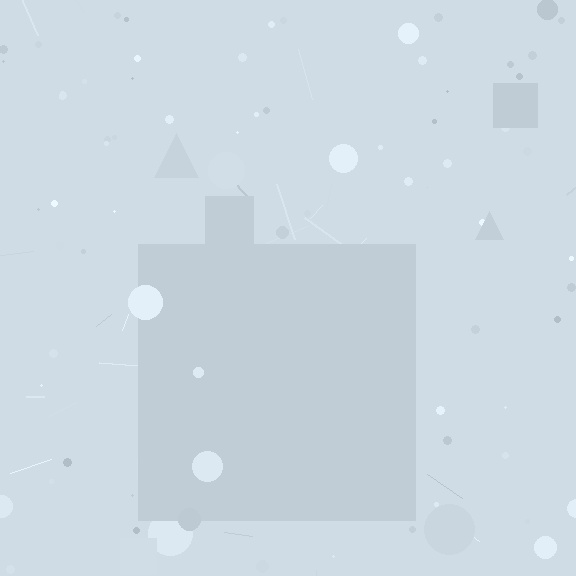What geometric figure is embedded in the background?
A square is embedded in the background.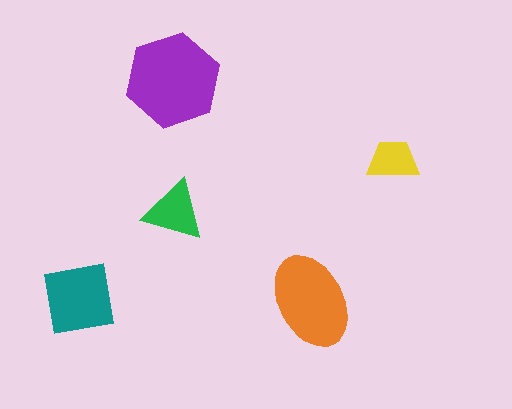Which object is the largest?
The purple hexagon.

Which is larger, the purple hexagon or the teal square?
The purple hexagon.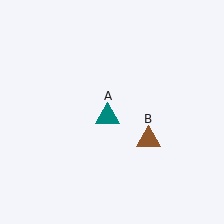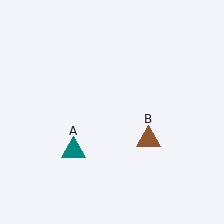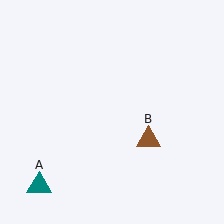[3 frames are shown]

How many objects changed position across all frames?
1 object changed position: teal triangle (object A).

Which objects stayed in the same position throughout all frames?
Brown triangle (object B) remained stationary.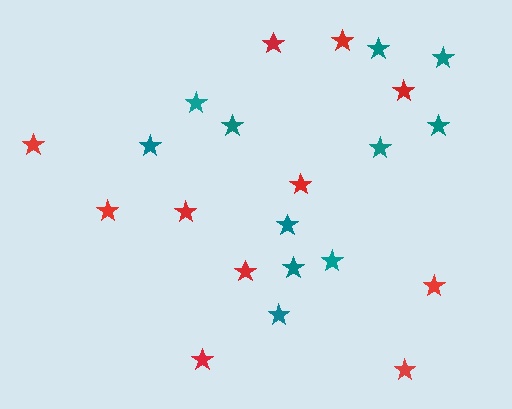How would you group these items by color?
There are 2 groups: one group of red stars (11) and one group of teal stars (11).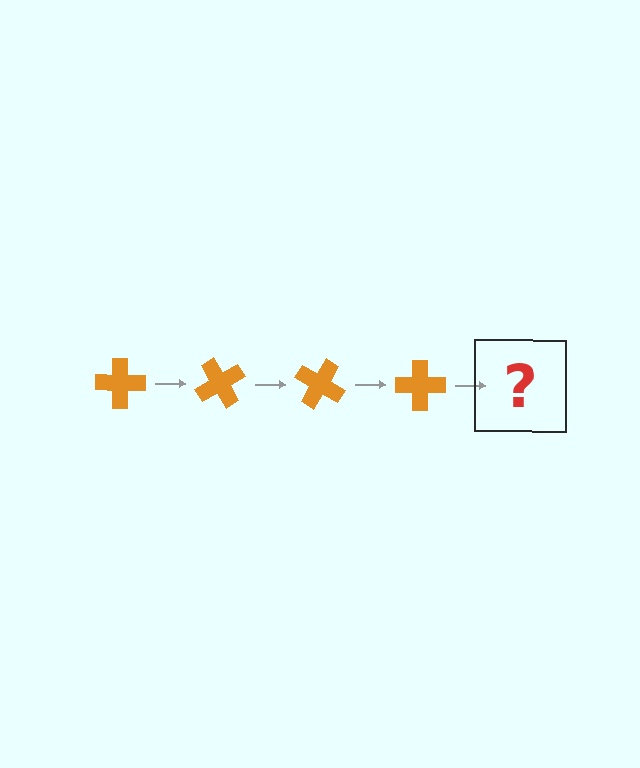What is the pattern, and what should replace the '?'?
The pattern is that the cross rotates 60 degrees each step. The '?' should be an orange cross rotated 240 degrees.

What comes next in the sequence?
The next element should be an orange cross rotated 240 degrees.